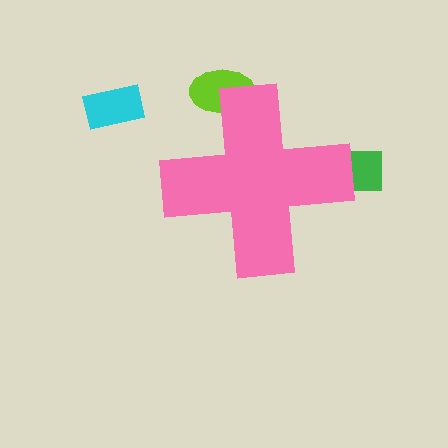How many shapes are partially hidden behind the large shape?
2 shapes are partially hidden.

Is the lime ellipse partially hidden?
Yes, the lime ellipse is partially hidden behind the pink cross.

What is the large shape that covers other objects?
A pink cross.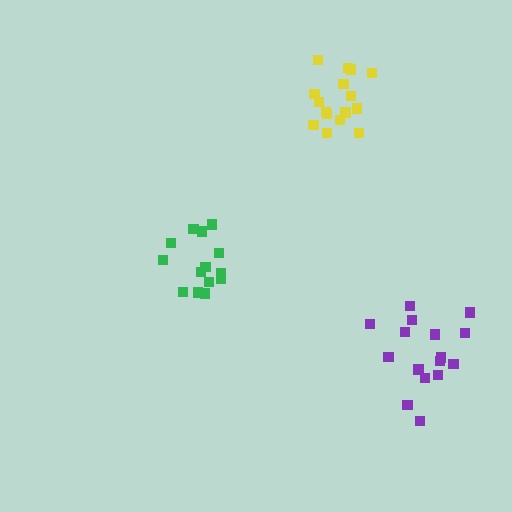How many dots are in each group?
Group 1: 14 dots, Group 2: 16 dots, Group 3: 16 dots (46 total).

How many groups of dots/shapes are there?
There are 3 groups.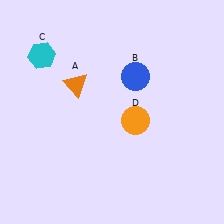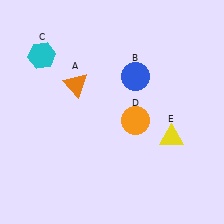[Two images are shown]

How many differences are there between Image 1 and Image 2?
There is 1 difference between the two images.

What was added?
A yellow triangle (E) was added in Image 2.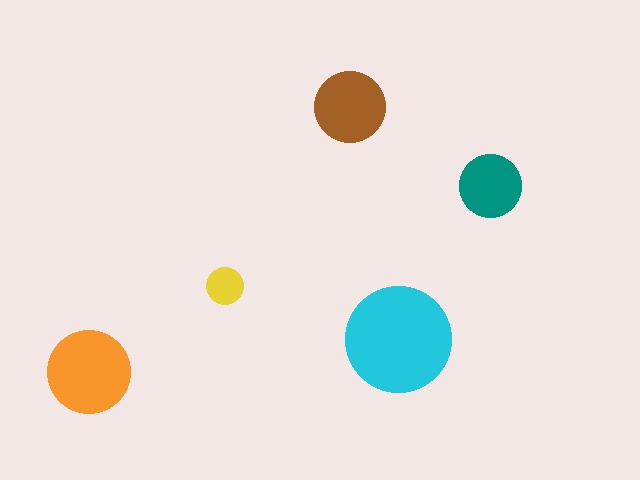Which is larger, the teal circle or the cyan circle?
The cyan one.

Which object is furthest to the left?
The orange circle is leftmost.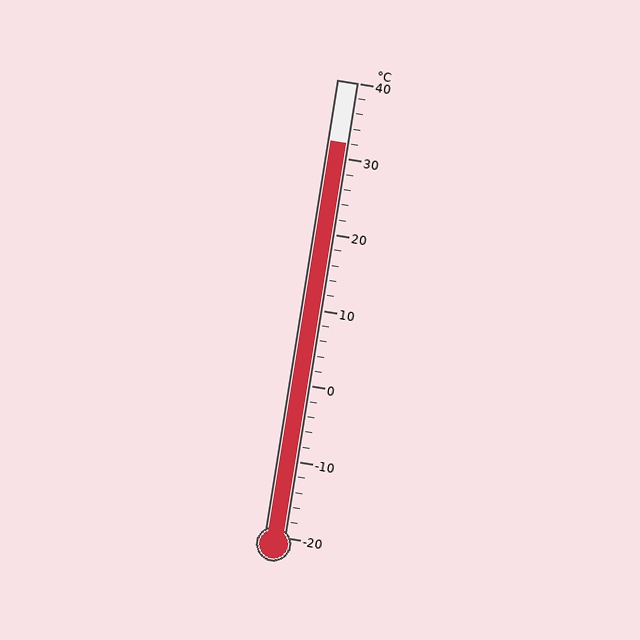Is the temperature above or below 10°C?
The temperature is above 10°C.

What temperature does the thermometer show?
The thermometer shows approximately 32°C.